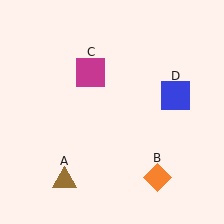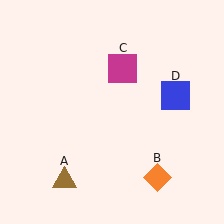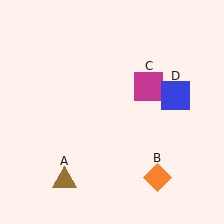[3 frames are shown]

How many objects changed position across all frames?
1 object changed position: magenta square (object C).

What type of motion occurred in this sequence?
The magenta square (object C) rotated clockwise around the center of the scene.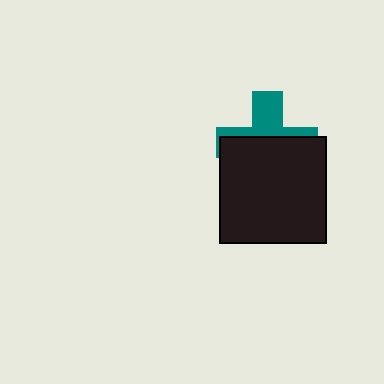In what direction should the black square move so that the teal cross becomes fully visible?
The black square should move down. That is the shortest direction to clear the overlap and leave the teal cross fully visible.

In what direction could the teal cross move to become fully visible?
The teal cross could move up. That would shift it out from behind the black square entirely.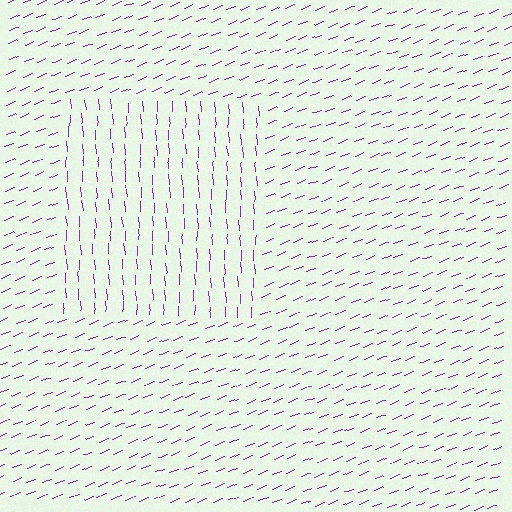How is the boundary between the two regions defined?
The boundary is defined purely by a change in line orientation (approximately 72 degrees difference). All lines are the same color and thickness.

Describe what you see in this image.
The image is filled with small purple line segments. A rectangle region in the image has lines oriented differently from the surrounding lines, creating a visible texture boundary.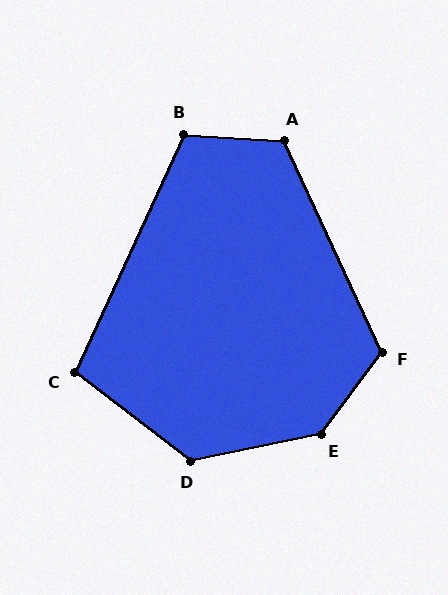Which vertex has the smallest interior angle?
C, at approximately 103 degrees.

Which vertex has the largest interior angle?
E, at approximately 139 degrees.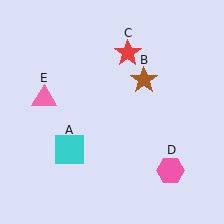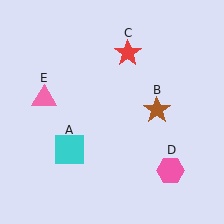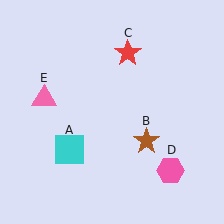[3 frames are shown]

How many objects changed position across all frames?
1 object changed position: brown star (object B).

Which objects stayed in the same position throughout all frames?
Cyan square (object A) and red star (object C) and pink hexagon (object D) and pink triangle (object E) remained stationary.